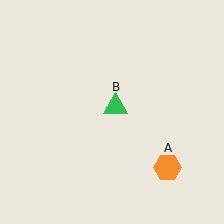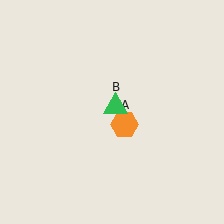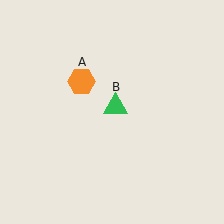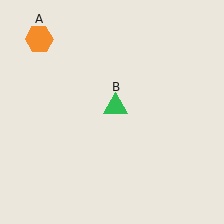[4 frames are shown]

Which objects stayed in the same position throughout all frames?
Green triangle (object B) remained stationary.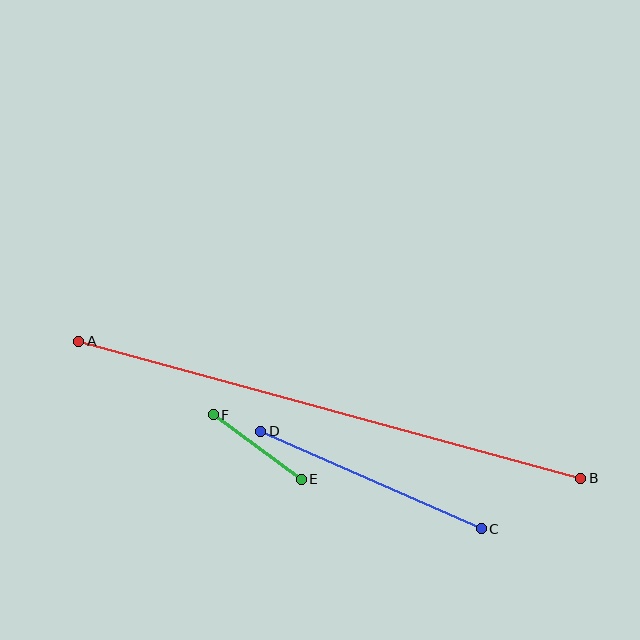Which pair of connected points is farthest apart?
Points A and B are farthest apart.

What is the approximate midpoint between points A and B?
The midpoint is at approximately (330, 410) pixels.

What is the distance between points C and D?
The distance is approximately 241 pixels.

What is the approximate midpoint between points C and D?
The midpoint is at approximately (371, 480) pixels.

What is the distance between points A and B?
The distance is approximately 520 pixels.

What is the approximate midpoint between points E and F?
The midpoint is at approximately (257, 447) pixels.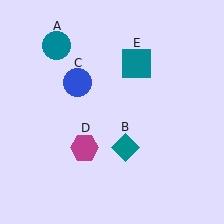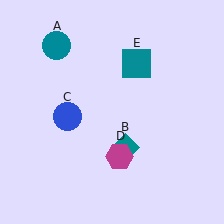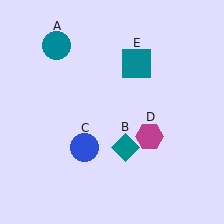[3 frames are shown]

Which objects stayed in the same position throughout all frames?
Teal circle (object A) and teal diamond (object B) and teal square (object E) remained stationary.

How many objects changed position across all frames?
2 objects changed position: blue circle (object C), magenta hexagon (object D).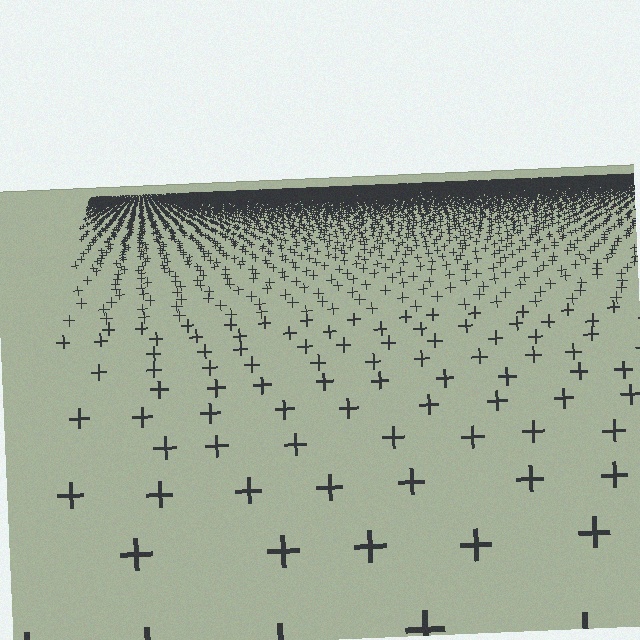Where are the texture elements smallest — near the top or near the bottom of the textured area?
Near the top.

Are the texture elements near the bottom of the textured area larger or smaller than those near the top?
Larger. Near the bottom, elements are closer to the viewer and appear at a bigger on-screen size.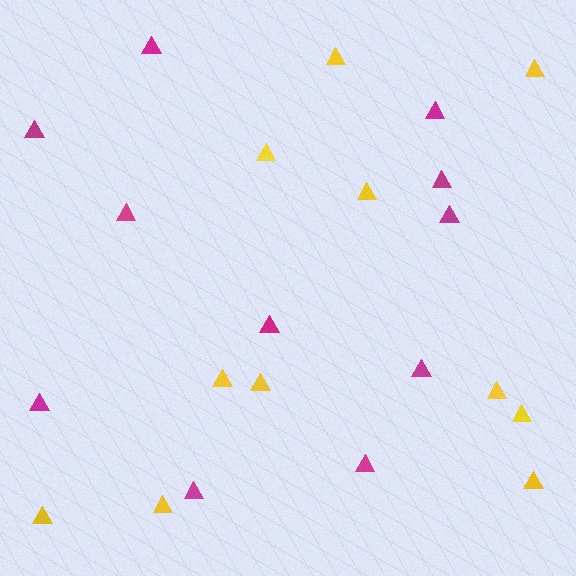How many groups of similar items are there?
There are 2 groups: one group of yellow triangles (11) and one group of magenta triangles (11).